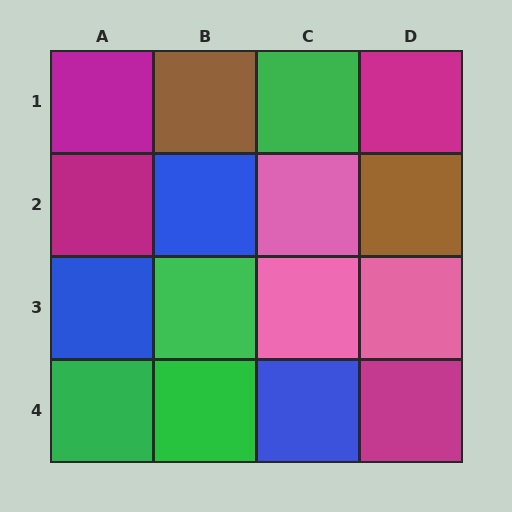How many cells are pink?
3 cells are pink.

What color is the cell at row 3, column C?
Pink.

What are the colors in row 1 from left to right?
Magenta, brown, green, magenta.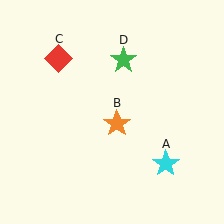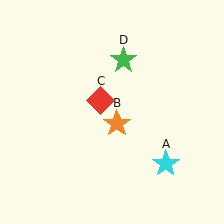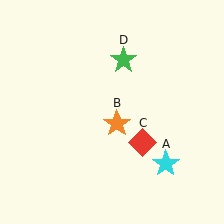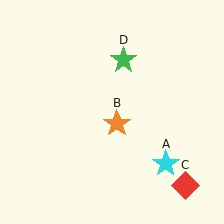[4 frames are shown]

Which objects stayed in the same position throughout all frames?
Cyan star (object A) and orange star (object B) and green star (object D) remained stationary.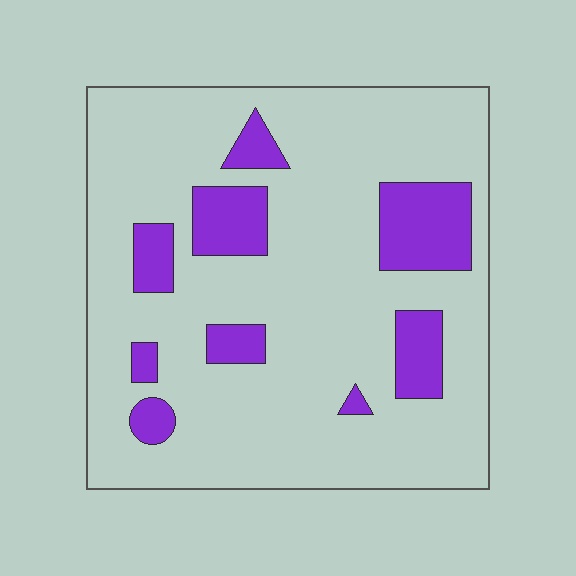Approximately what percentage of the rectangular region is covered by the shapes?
Approximately 20%.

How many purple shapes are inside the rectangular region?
9.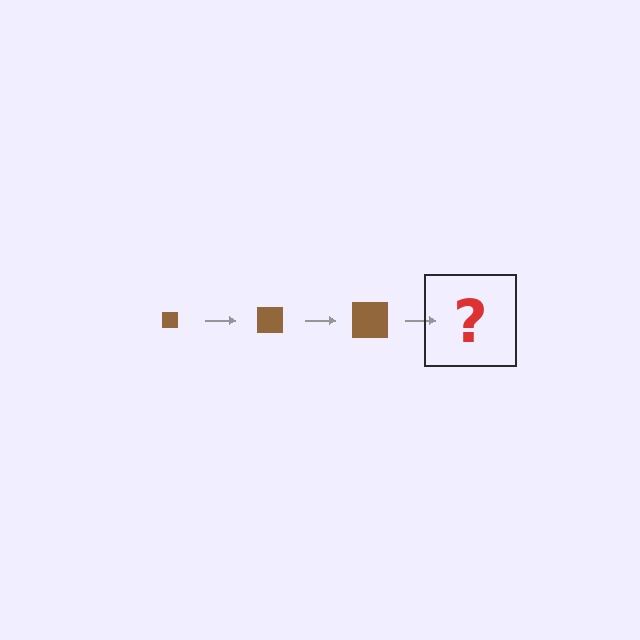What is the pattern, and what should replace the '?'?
The pattern is that the square gets progressively larger each step. The '?' should be a brown square, larger than the previous one.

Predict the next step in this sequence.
The next step is a brown square, larger than the previous one.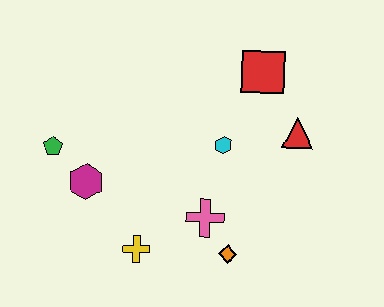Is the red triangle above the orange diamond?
Yes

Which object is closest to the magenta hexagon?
The green pentagon is closest to the magenta hexagon.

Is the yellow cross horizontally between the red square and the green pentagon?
Yes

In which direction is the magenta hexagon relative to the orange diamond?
The magenta hexagon is to the left of the orange diamond.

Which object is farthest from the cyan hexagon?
The green pentagon is farthest from the cyan hexagon.